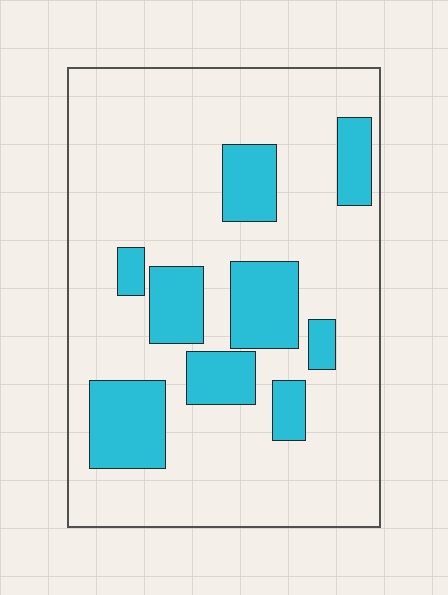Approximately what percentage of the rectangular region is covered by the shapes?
Approximately 25%.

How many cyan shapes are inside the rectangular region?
9.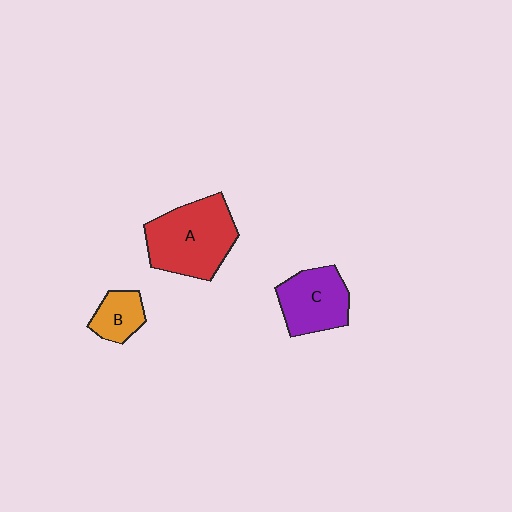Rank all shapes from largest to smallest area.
From largest to smallest: A (red), C (purple), B (orange).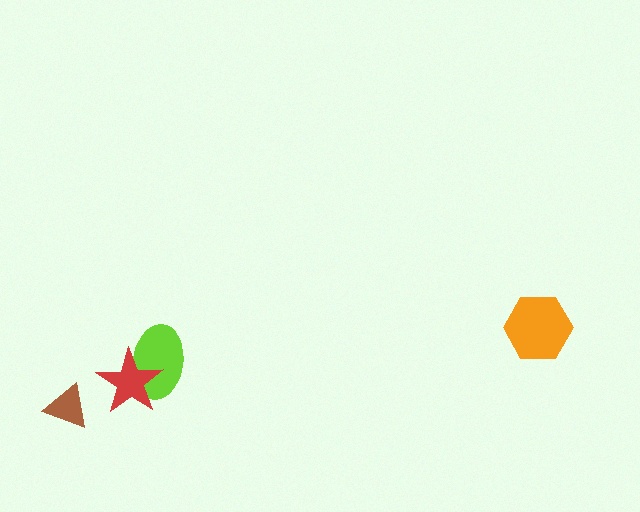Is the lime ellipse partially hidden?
Yes, it is partially covered by another shape.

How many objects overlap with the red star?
1 object overlaps with the red star.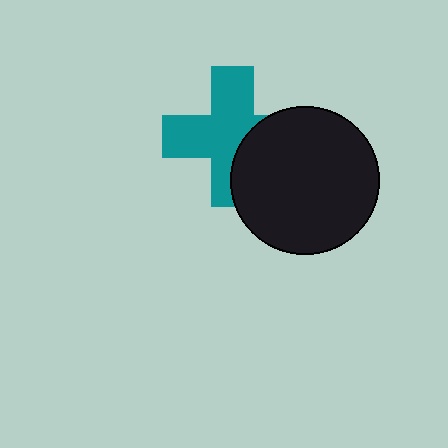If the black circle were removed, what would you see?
You would see the complete teal cross.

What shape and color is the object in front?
The object in front is a black circle.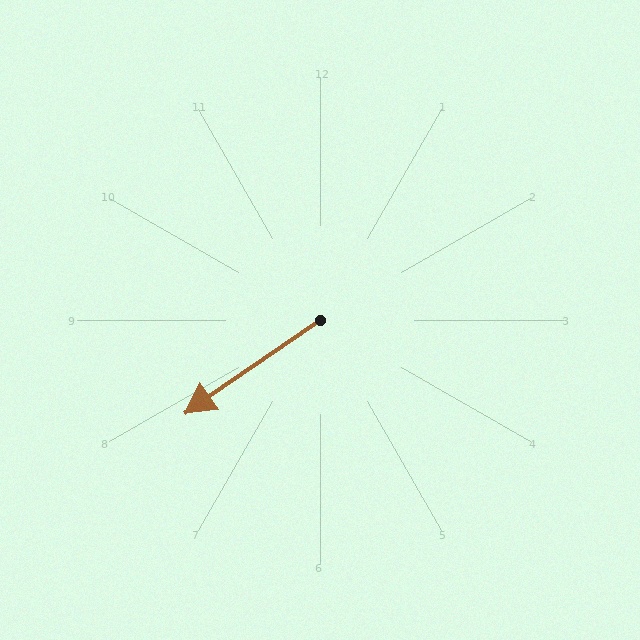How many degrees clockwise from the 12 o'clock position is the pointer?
Approximately 235 degrees.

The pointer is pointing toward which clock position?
Roughly 8 o'clock.